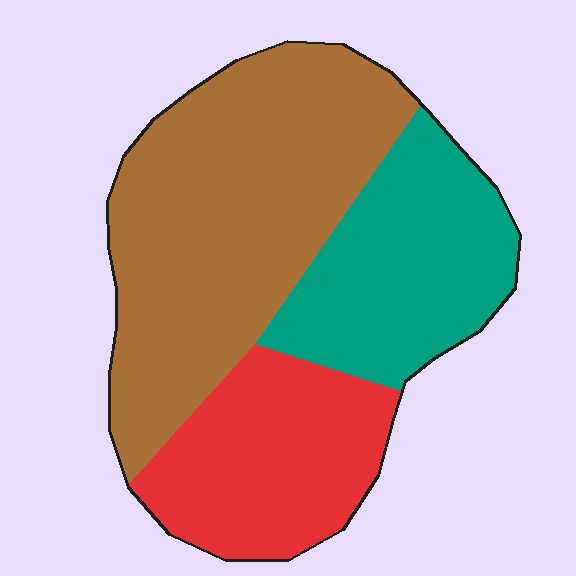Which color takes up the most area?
Brown, at roughly 50%.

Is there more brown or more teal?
Brown.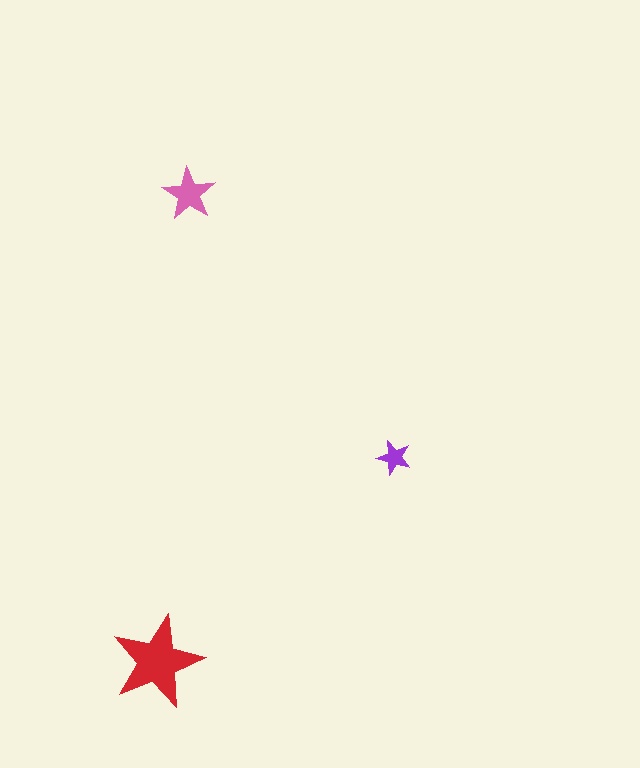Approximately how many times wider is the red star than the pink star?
About 1.5 times wider.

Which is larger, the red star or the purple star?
The red one.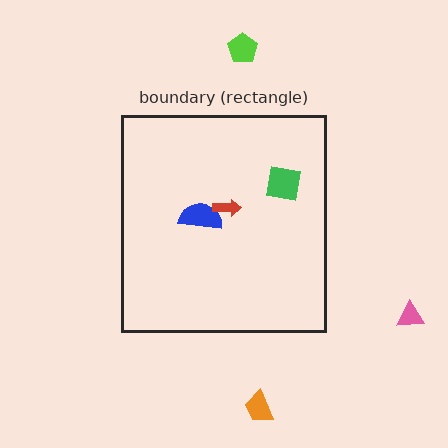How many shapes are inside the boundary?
3 inside, 3 outside.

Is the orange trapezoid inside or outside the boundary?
Outside.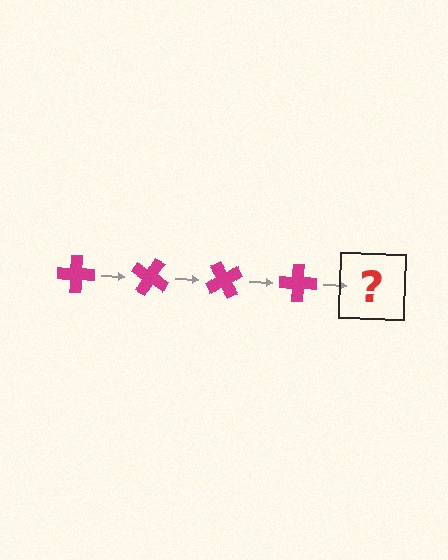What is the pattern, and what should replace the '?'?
The pattern is that the cross rotates 30 degrees each step. The '?' should be a magenta cross rotated 120 degrees.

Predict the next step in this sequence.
The next step is a magenta cross rotated 120 degrees.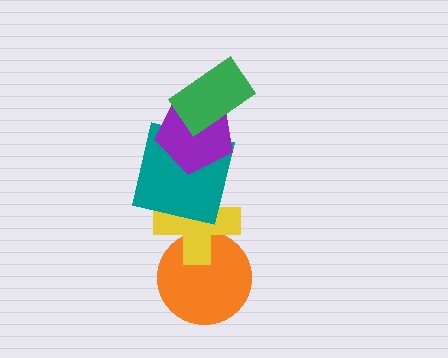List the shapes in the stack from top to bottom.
From top to bottom: the green rectangle, the purple pentagon, the teal square, the yellow cross, the orange circle.